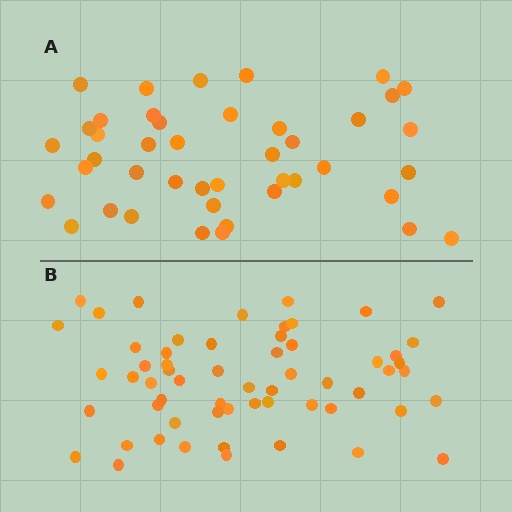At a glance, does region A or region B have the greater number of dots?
Region B (the bottom region) has more dots.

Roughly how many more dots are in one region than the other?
Region B has approximately 15 more dots than region A.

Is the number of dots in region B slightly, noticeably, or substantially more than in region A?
Region B has noticeably more, but not dramatically so. The ratio is roughly 1.4 to 1.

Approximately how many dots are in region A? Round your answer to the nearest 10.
About 40 dots. (The exact count is 43, which rounds to 40.)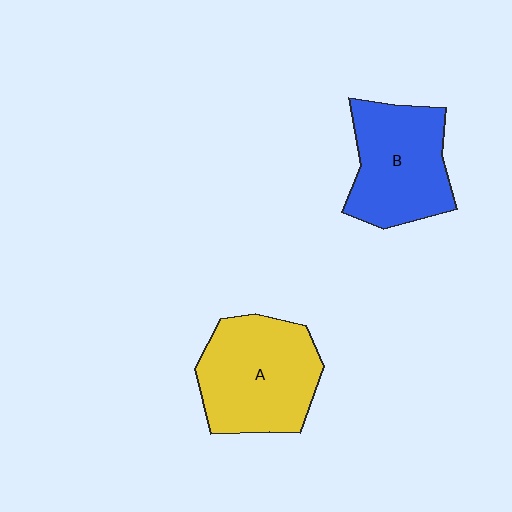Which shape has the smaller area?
Shape B (blue).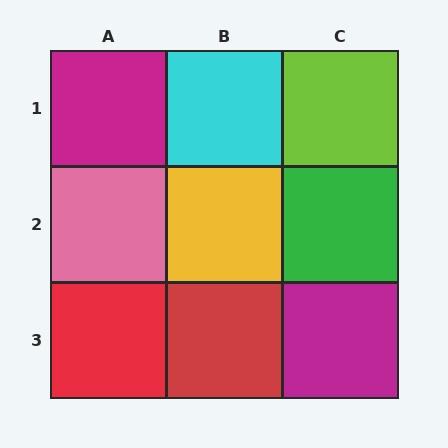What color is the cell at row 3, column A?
Red.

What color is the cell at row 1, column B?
Cyan.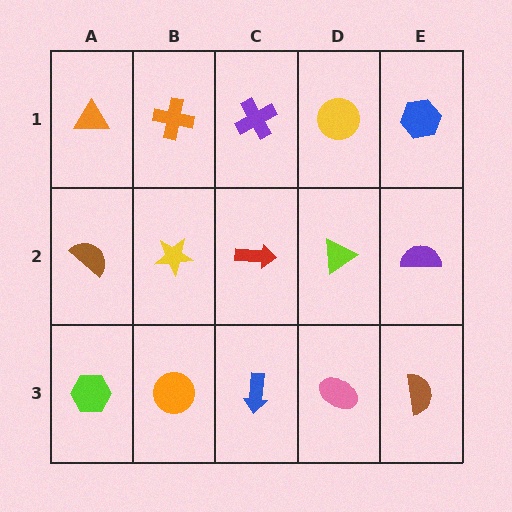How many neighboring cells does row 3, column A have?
2.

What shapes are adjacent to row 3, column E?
A purple semicircle (row 2, column E), a pink ellipse (row 3, column D).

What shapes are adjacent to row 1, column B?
A yellow star (row 2, column B), an orange triangle (row 1, column A), a purple cross (row 1, column C).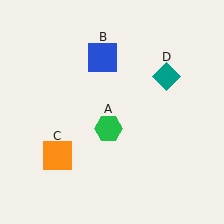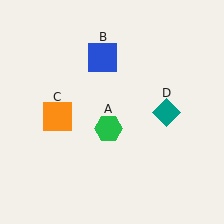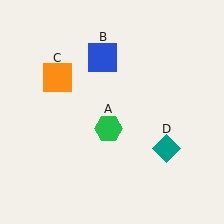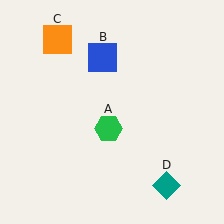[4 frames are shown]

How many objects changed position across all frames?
2 objects changed position: orange square (object C), teal diamond (object D).